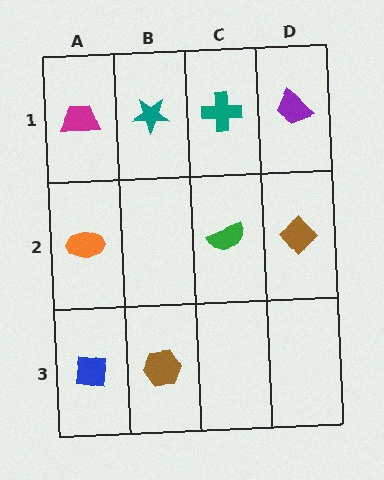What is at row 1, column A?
A magenta trapezoid.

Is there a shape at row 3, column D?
No, that cell is empty.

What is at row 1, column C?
A teal cross.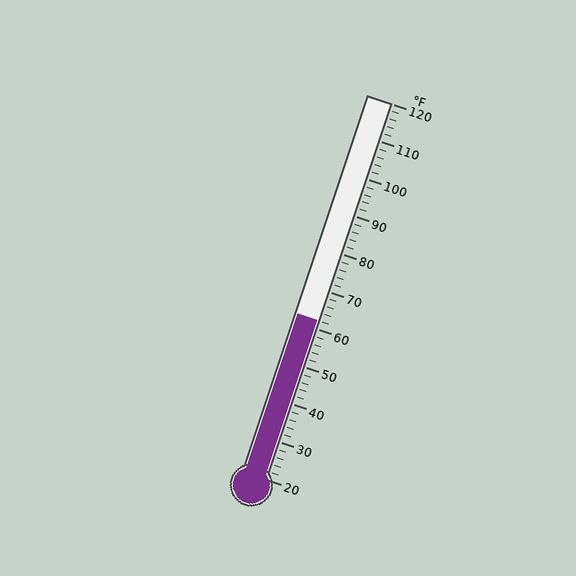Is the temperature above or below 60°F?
The temperature is above 60°F.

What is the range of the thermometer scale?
The thermometer scale ranges from 20°F to 120°F.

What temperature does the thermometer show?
The thermometer shows approximately 62°F.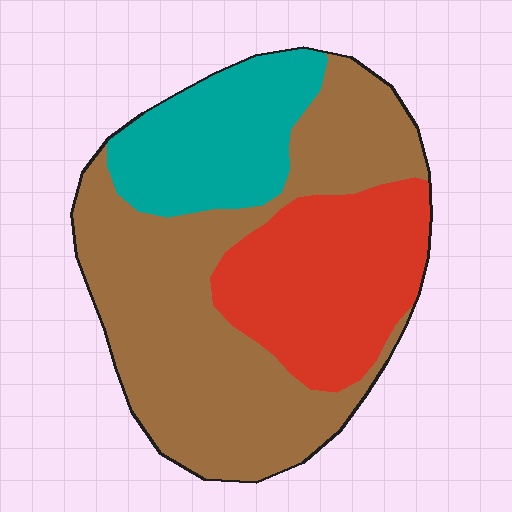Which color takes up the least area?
Teal, at roughly 20%.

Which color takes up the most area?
Brown, at roughly 50%.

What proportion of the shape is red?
Red covers about 25% of the shape.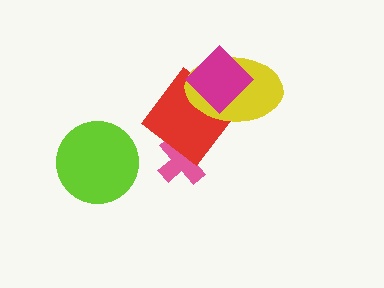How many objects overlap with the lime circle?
0 objects overlap with the lime circle.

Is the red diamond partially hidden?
Yes, it is partially covered by another shape.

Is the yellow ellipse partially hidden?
Yes, it is partially covered by another shape.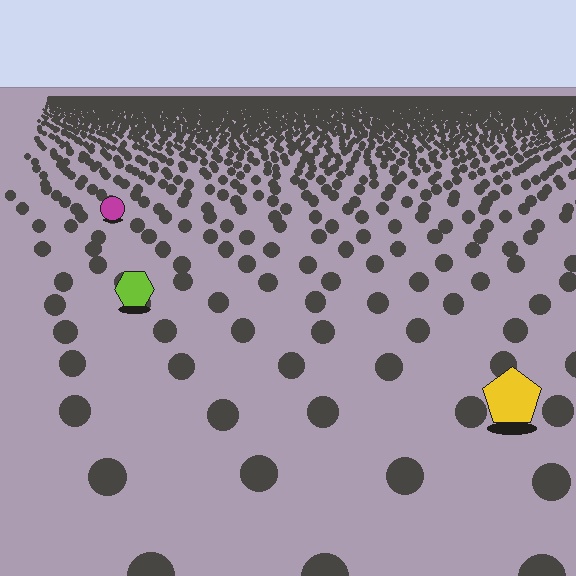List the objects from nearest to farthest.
From nearest to farthest: the yellow pentagon, the lime hexagon, the magenta circle.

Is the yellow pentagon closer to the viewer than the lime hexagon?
Yes. The yellow pentagon is closer — you can tell from the texture gradient: the ground texture is coarser near it.